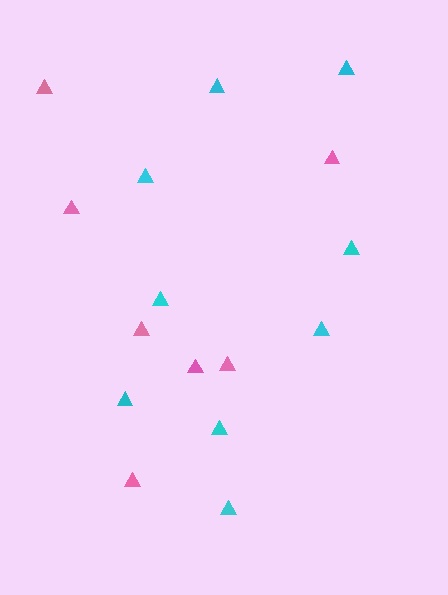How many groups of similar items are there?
There are 2 groups: one group of pink triangles (7) and one group of cyan triangles (9).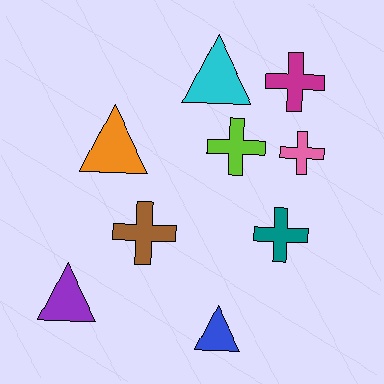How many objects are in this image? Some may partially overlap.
There are 9 objects.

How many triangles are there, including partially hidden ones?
There are 4 triangles.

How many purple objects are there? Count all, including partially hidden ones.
There is 1 purple object.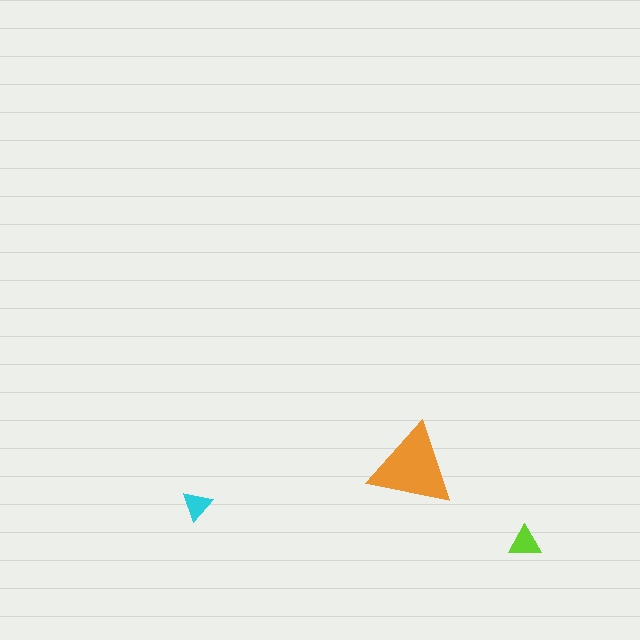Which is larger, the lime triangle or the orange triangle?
The orange one.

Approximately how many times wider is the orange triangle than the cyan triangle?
About 3 times wider.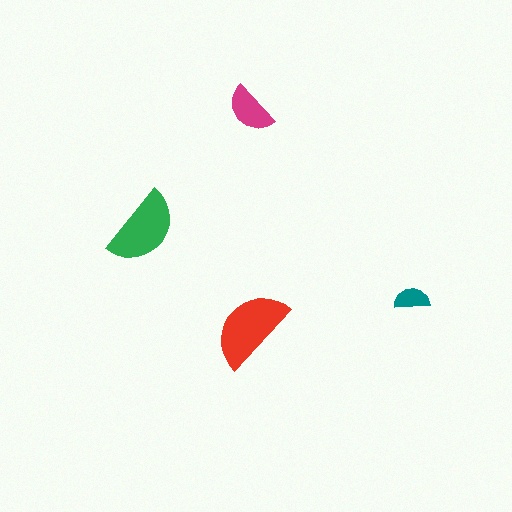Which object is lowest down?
The red semicircle is bottommost.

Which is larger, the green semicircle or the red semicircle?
The red one.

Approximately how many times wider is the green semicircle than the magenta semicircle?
About 1.5 times wider.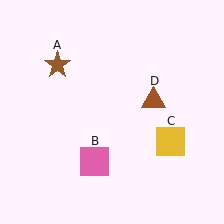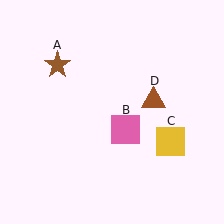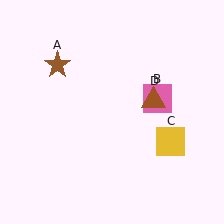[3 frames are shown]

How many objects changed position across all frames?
1 object changed position: pink square (object B).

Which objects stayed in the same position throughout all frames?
Brown star (object A) and yellow square (object C) and brown triangle (object D) remained stationary.